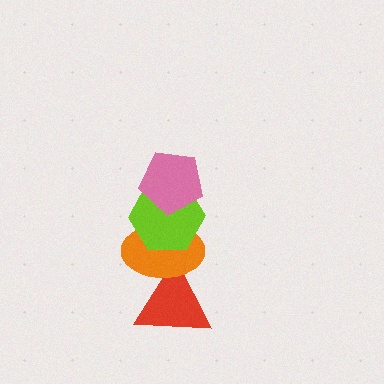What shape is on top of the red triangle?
The orange ellipse is on top of the red triangle.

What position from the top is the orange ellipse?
The orange ellipse is 3rd from the top.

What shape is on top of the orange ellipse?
The lime hexagon is on top of the orange ellipse.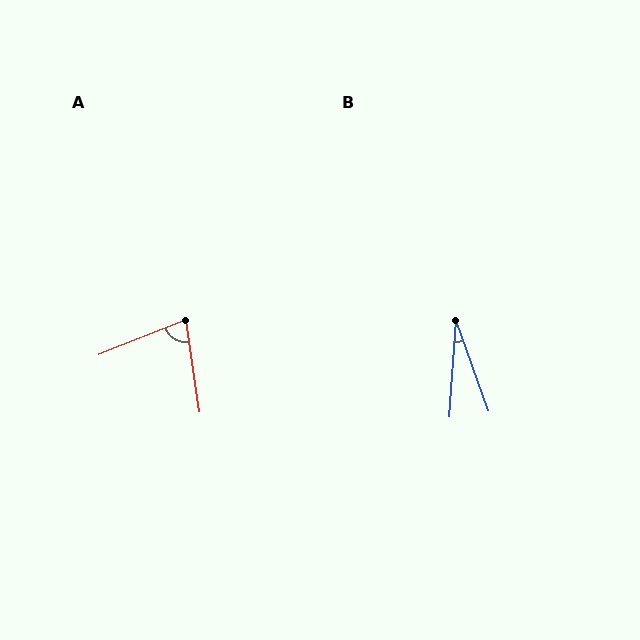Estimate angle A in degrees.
Approximately 77 degrees.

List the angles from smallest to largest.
B (24°), A (77°).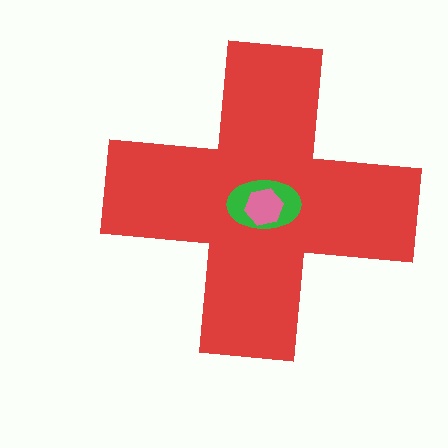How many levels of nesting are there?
3.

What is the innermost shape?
The pink hexagon.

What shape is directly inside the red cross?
The green ellipse.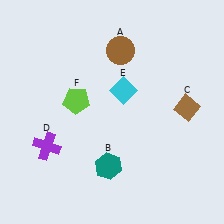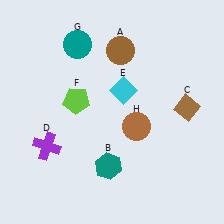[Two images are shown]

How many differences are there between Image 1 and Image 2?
There are 2 differences between the two images.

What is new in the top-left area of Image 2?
A teal circle (G) was added in the top-left area of Image 2.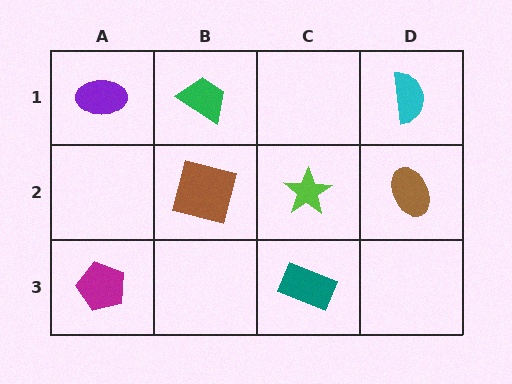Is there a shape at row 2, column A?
No, that cell is empty.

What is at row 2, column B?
A brown square.